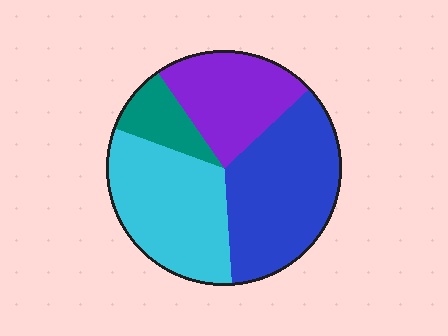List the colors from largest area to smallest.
From largest to smallest: blue, cyan, purple, teal.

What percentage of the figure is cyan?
Cyan takes up about one third (1/3) of the figure.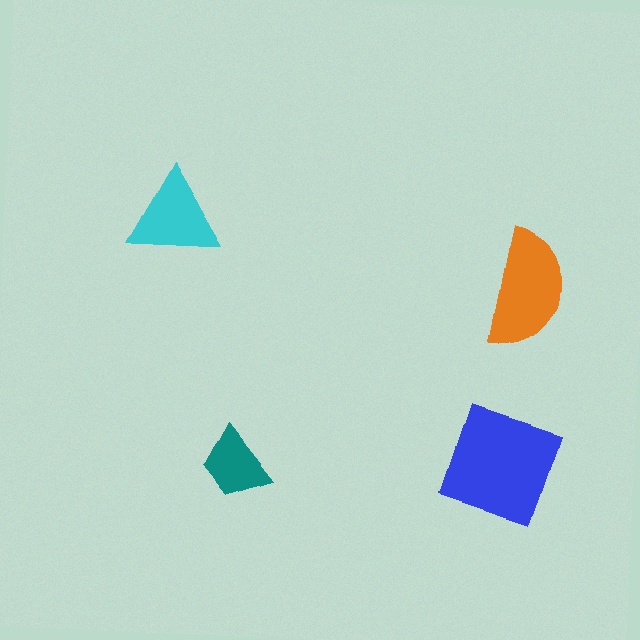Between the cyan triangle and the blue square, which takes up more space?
The blue square.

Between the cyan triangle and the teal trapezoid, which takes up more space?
The cyan triangle.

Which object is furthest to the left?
The cyan triangle is leftmost.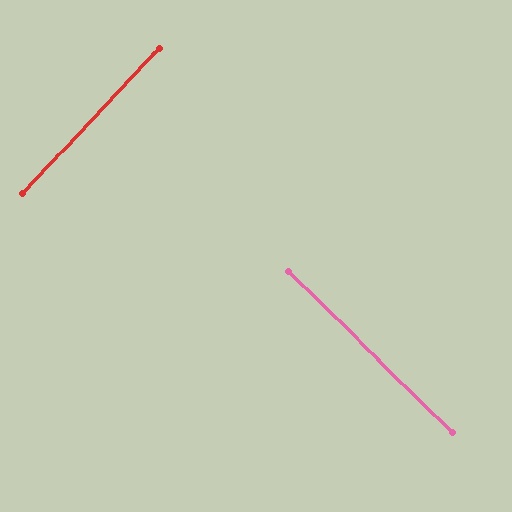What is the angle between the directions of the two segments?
Approximately 89 degrees.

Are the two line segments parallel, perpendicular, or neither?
Perpendicular — they meet at approximately 89°.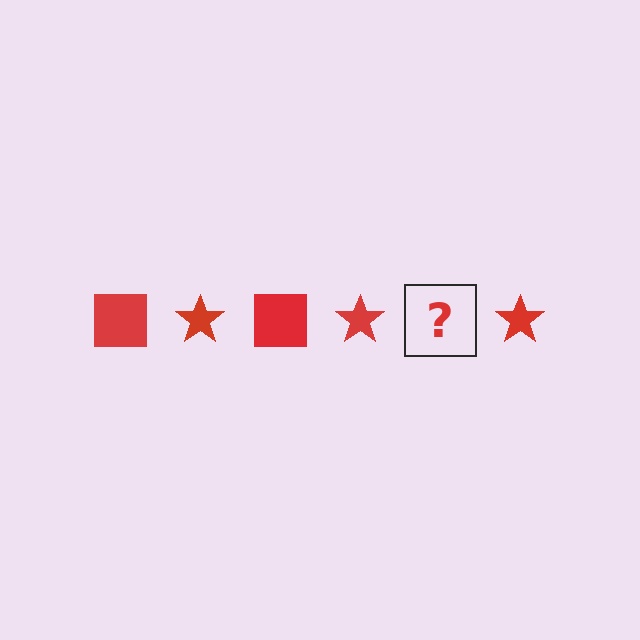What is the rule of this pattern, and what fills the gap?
The rule is that the pattern cycles through square, star shapes in red. The gap should be filled with a red square.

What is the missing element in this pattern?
The missing element is a red square.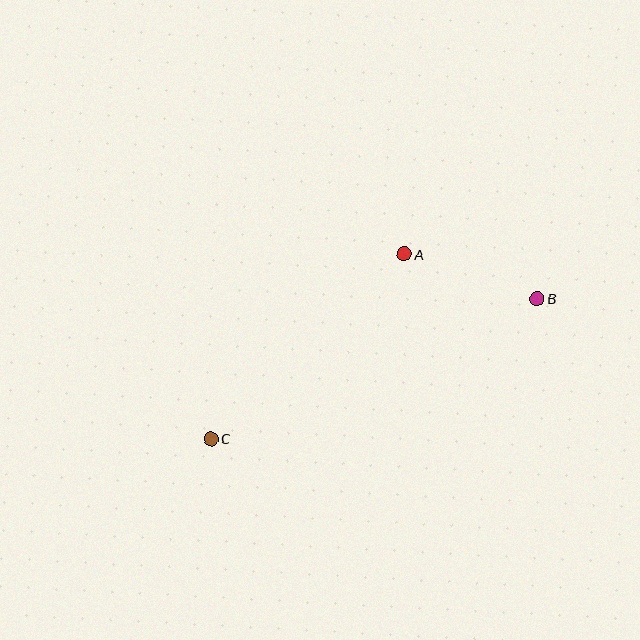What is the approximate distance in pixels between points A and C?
The distance between A and C is approximately 268 pixels.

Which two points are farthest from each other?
Points B and C are farthest from each other.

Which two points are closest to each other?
Points A and B are closest to each other.